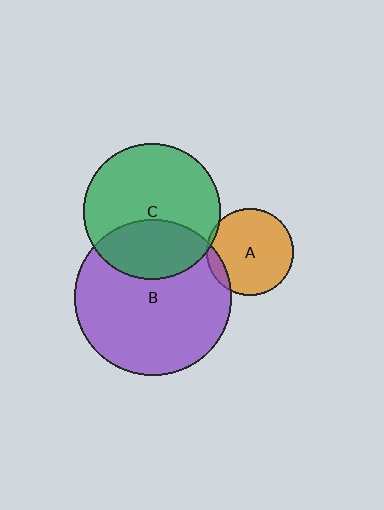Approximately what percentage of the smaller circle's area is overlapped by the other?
Approximately 10%.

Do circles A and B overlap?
Yes.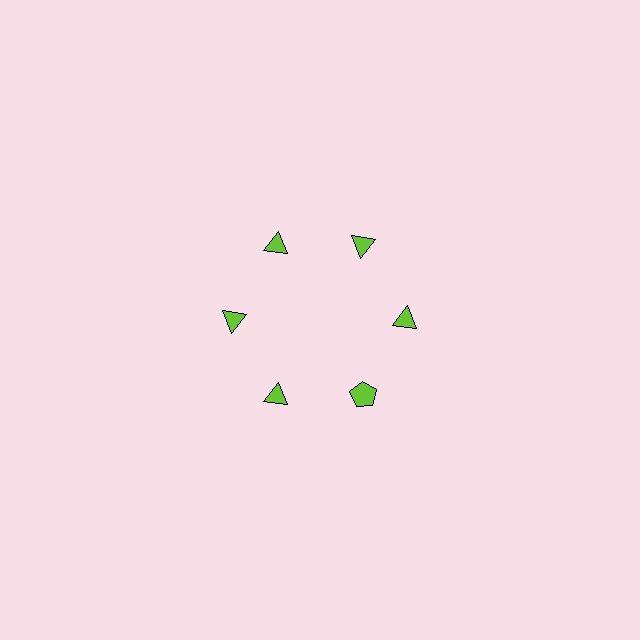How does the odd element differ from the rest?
It has a different shape: pentagon instead of triangle.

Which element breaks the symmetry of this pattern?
The lime pentagon at roughly the 5 o'clock position breaks the symmetry. All other shapes are lime triangles.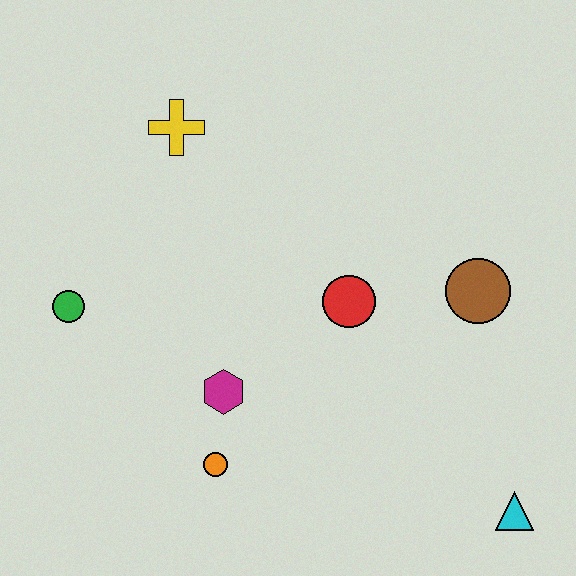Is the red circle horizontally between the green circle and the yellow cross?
No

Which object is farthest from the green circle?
The cyan triangle is farthest from the green circle.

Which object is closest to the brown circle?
The red circle is closest to the brown circle.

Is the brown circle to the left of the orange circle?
No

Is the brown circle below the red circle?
No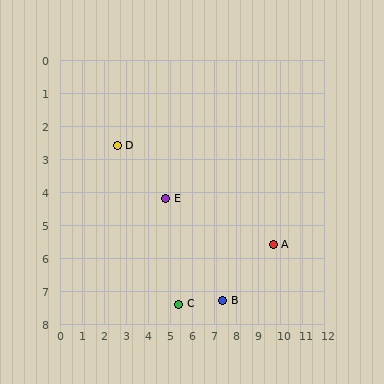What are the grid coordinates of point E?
Point E is at approximately (4.8, 4.2).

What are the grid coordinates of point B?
Point B is at approximately (7.4, 7.3).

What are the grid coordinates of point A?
Point A is at approximately (9.7, 5.6).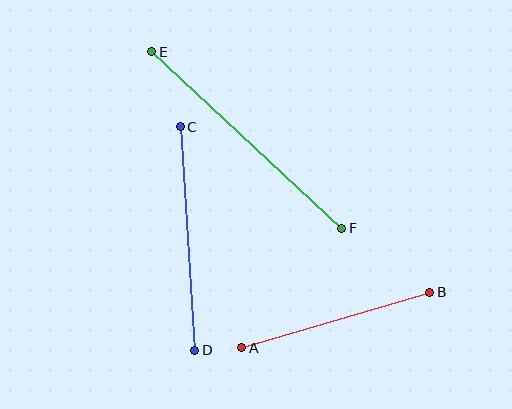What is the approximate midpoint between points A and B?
The midpoint is at approximately (336, 320) pixels.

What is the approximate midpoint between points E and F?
The midpoint is at approximately (247, 140) pixels.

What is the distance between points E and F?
The distance is approximately 260 pixels.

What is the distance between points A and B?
The distance is approximately 196 pixels.